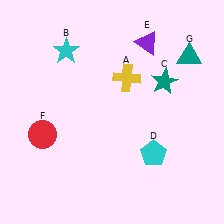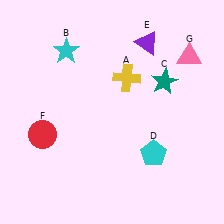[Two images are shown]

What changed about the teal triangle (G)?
In Image 1, G is teal. In Image 2, it changed to pink.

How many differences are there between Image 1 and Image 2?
There is 1 difference between the two images.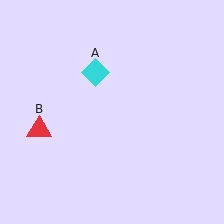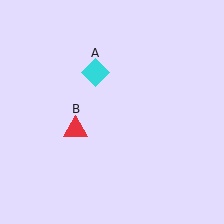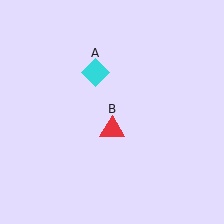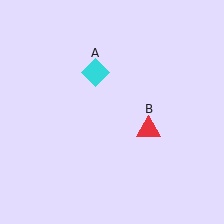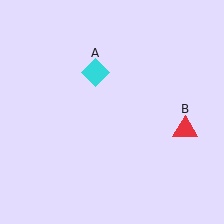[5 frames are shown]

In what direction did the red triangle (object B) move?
The red triangle (object B) moved right.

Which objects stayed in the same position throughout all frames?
Cyan diamond (object A) remained stationary.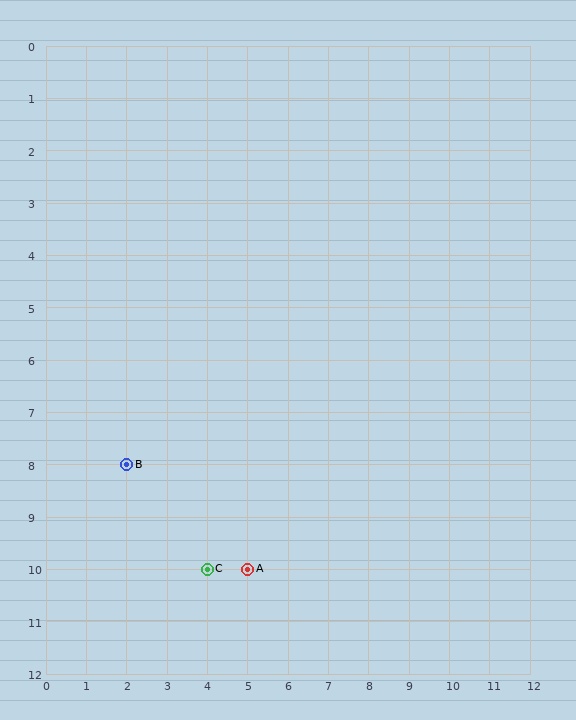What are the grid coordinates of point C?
Point C is at grid coordinates (4, 10).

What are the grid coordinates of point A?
Point A is at grid coordinates (5, 10).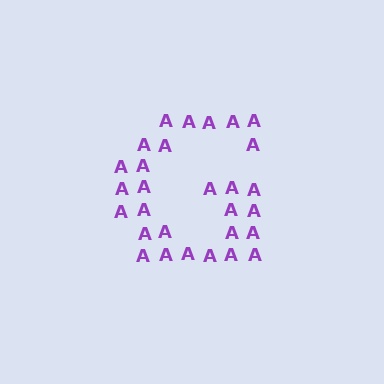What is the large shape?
The large shape is the letter G.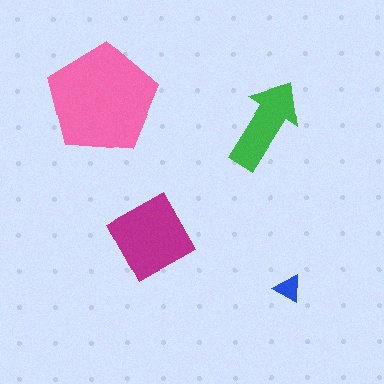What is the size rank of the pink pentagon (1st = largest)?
1st.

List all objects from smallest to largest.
The blue triangle, the green arrow, the magenta diamond, the pink pentagon.